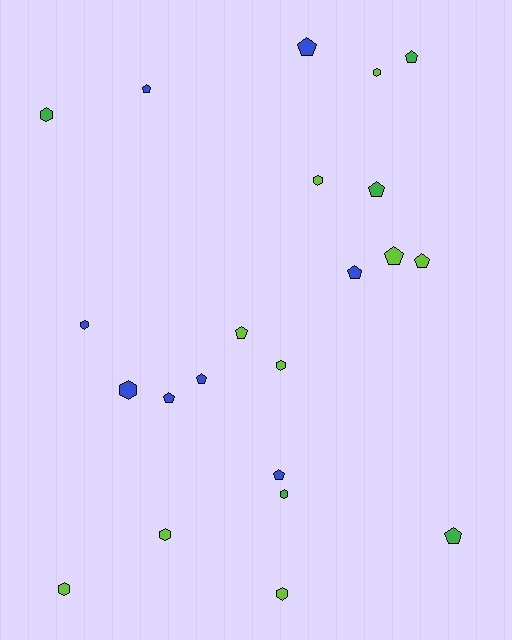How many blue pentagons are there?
There are 6 blue pentagons.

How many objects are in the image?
There are 22 objects.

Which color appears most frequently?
Lime, with 9 objects.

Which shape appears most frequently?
Pentagon, with 12 objects.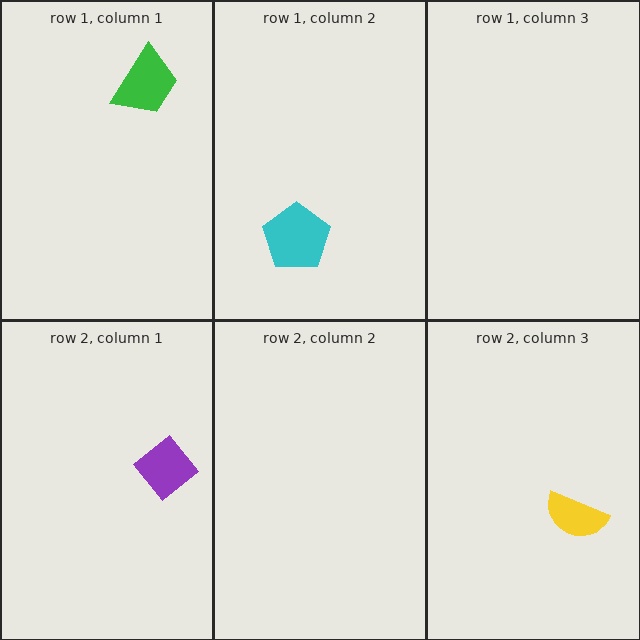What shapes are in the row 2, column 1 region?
The purple diamond.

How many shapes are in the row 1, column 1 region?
1.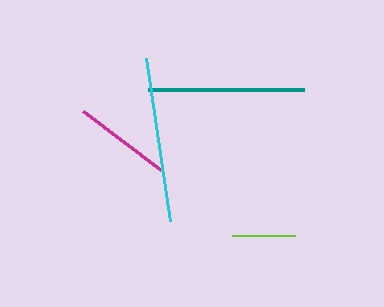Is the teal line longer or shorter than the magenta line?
The teal line is longer than the magenta line.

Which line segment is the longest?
The cyan line is the longest at approximately 165 pixels.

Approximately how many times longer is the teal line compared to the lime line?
The teal line is approximately 2.5 times the length of the lime line.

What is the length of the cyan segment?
The cyan segment is approximately 165 pixels long.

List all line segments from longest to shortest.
From longest to shortest: cyan, teal, magenta, lime.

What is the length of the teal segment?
The teal segment is approximately 156 pixels long.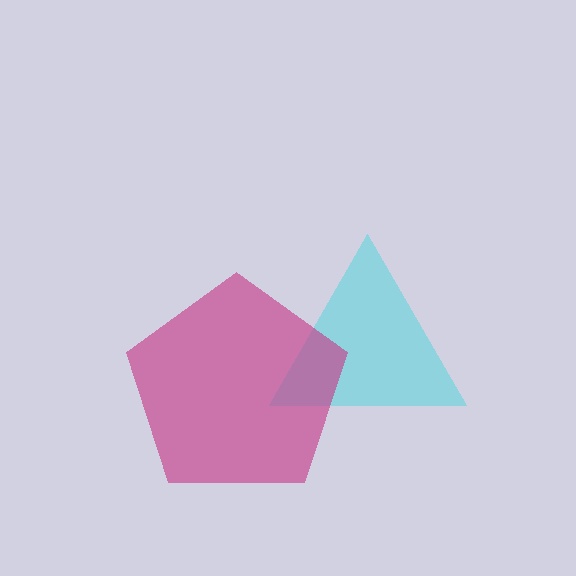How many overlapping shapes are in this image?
There are 2 overlapping shapes in the image.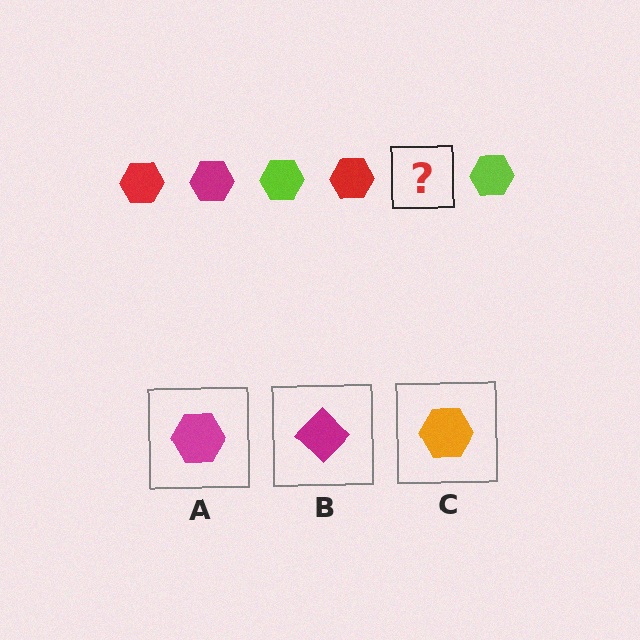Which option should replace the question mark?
Option A.